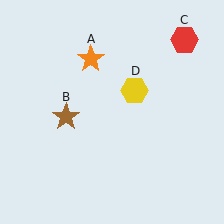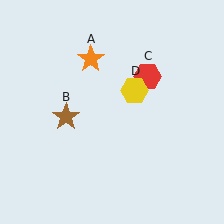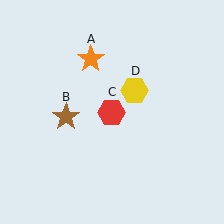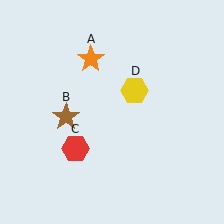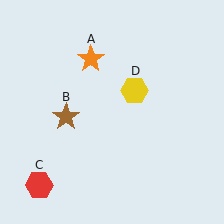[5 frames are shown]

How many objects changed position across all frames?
1 object changed position: red hexagon (object C).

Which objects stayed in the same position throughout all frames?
Orange star (object A) and brown star (object B) and yellow hexagon (object D) remained stationary.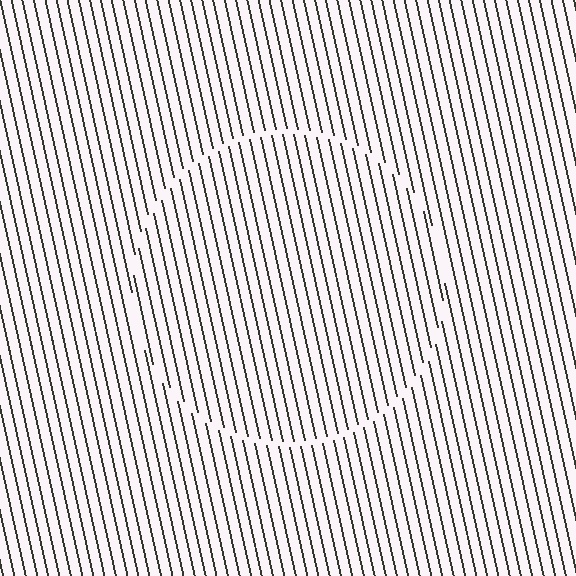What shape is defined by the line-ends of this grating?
An illusory circle. The interior of the shape contains the same grating, shifted by half a period — the contour is defined by the phase discontinuity where line-ends from the inner and outer gratings abut.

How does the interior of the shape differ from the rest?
The interior of the shape contains the same grating, shifted by half a period — the contour is defined by the phase discontinuity where line-ends from the inner and outer gratings abut.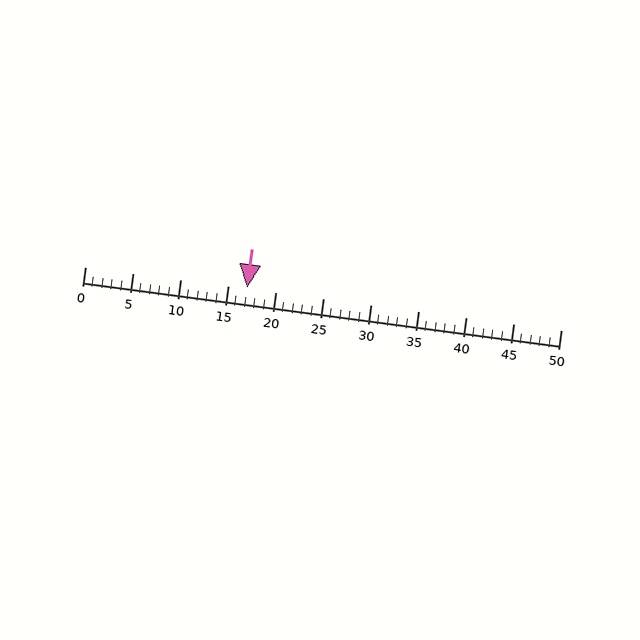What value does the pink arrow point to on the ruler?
The pink arrow points to approximately 17.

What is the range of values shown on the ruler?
The ruler shows values from 0 to 50.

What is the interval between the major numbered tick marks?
The major tick marks are spaced 5 units apart.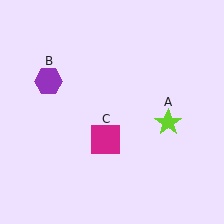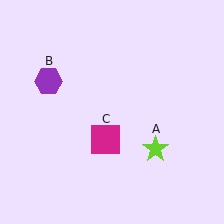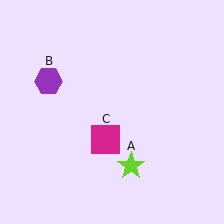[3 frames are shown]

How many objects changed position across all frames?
1 object changed position: lime star (object A).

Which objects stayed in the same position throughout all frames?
Purple hexagon (object B) and magenta square (object C) remained stationary.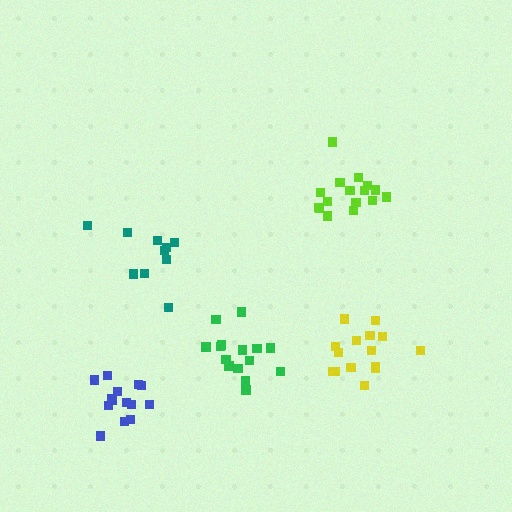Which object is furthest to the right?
The yellow cluster is rightmost.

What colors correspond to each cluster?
The clusters are colored: yellow, green, teal, lime, blue.